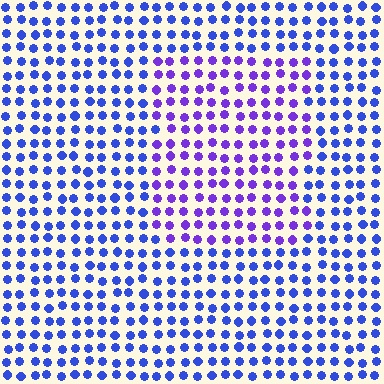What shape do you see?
I see a rectangle.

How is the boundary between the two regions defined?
The boundary is defined purely by a slight shift in hue (about 34 degrees). Spacing, size, and orientation are identical on both sides.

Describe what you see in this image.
The image is filled with small blue elements in a uniform arrangement. A rectangle-shaped region is visible where the elements are tinted to a slightly different hue, forming a subtle color boundary.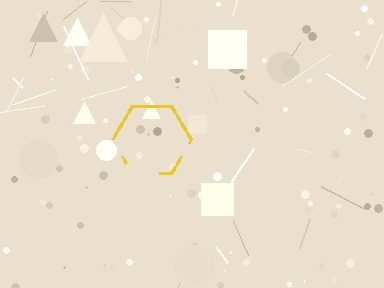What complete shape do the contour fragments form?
The contour fragments form a hexagon.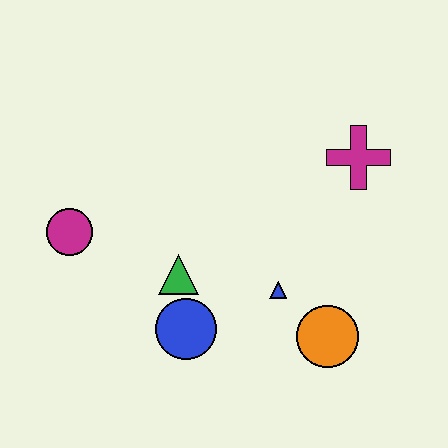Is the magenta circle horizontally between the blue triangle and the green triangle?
No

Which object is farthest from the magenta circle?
The magenta cross is farthest from the magenta circle.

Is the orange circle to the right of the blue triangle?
Yes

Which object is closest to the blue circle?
The green triangle is closest to the blue circle.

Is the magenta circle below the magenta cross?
Yes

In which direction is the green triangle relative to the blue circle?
The green triangle is above the blue circle.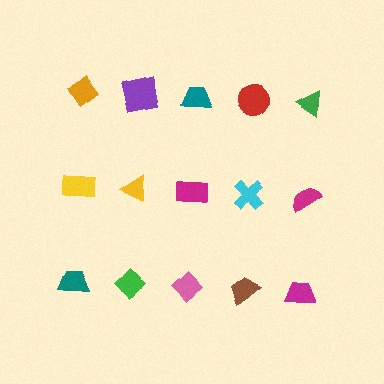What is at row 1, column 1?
An orange diamond.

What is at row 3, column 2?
A green diamond.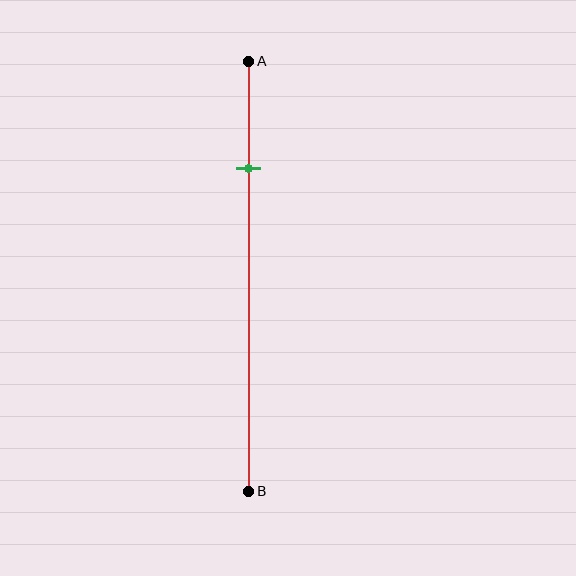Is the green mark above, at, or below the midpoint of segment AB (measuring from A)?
The green mark is above the midpoint of segment AB.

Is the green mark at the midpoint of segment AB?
No, the mark is at about 25% from A, not at the 50% midpoint.